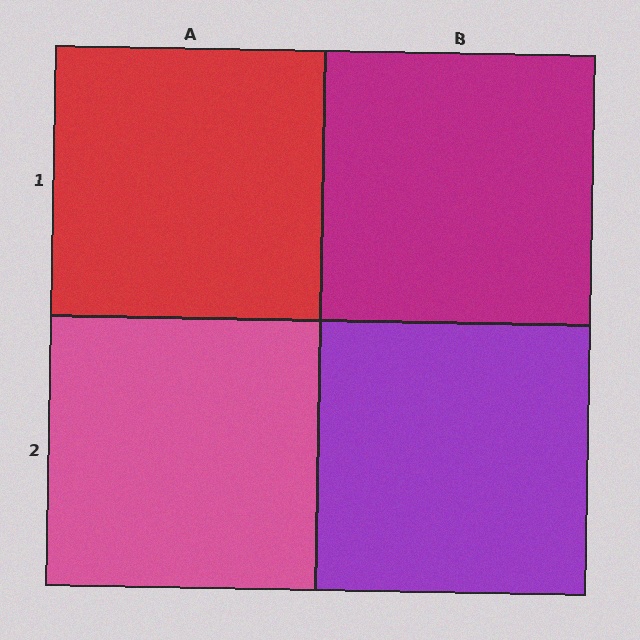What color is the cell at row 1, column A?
Red.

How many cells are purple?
1 cell is purple.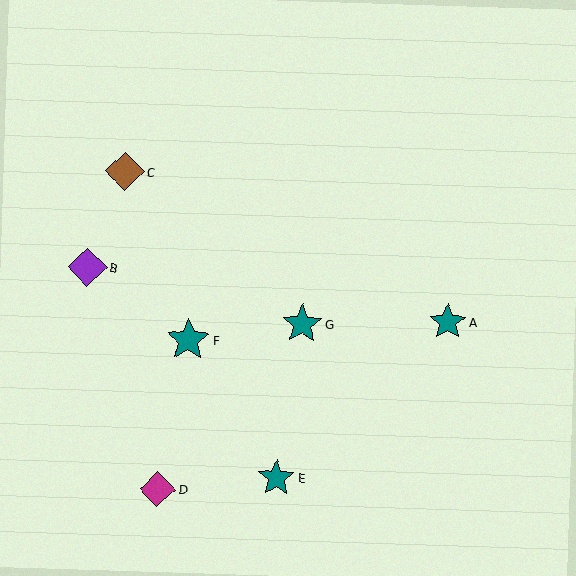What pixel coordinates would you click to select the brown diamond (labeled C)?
Click at (125, 171) to select the brown diamond C.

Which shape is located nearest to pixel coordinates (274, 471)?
The teal star (labeled E) at (276, 478) is nearest to that location.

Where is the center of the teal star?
The center of the teal star is at (188, 340).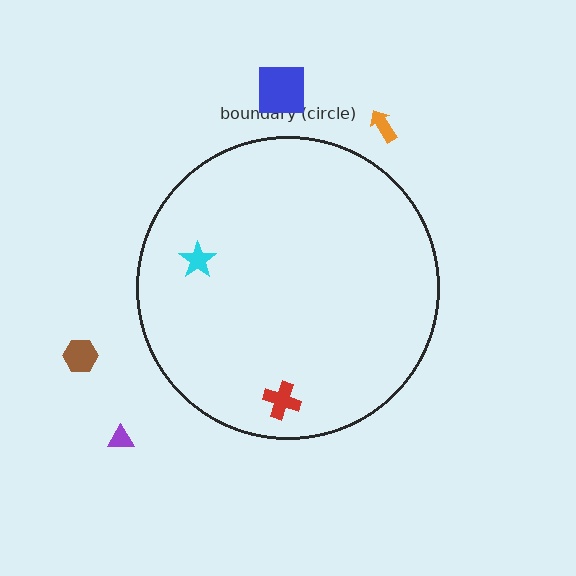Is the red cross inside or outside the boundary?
Inside.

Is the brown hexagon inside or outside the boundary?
Outside.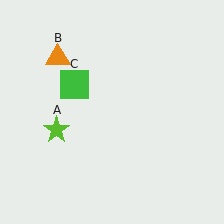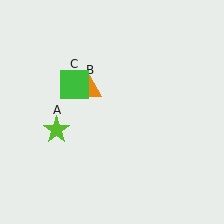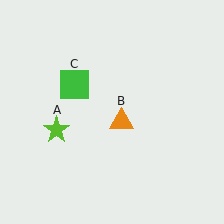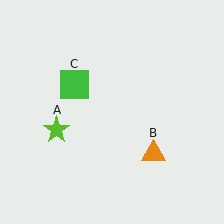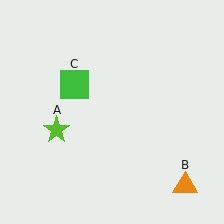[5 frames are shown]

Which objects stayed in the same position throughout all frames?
Lime star (object A) and green square (object C) remained stationary.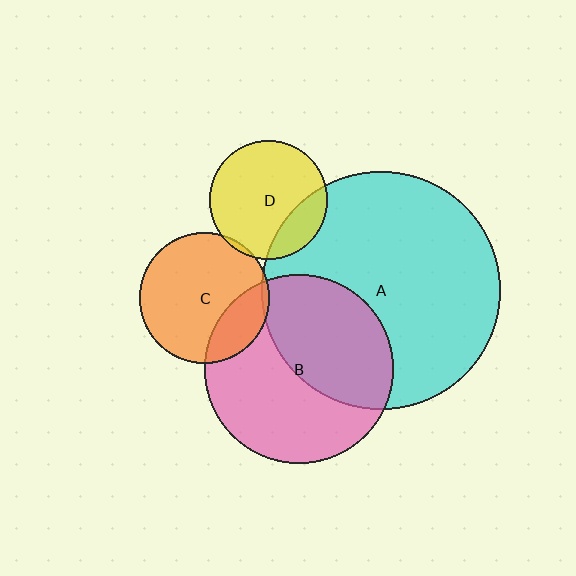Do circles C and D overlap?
Yes.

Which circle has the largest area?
Circle A (cyan).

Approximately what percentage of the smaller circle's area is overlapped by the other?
Approximately 5%.